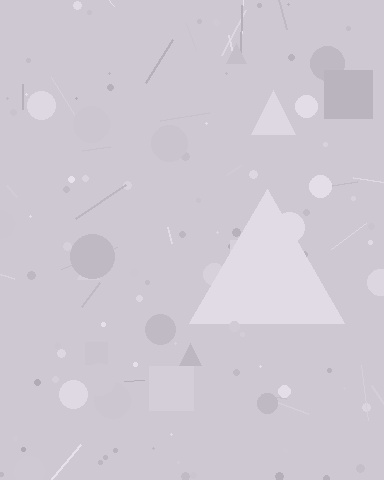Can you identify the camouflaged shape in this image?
The camouflaged shape is a triangle.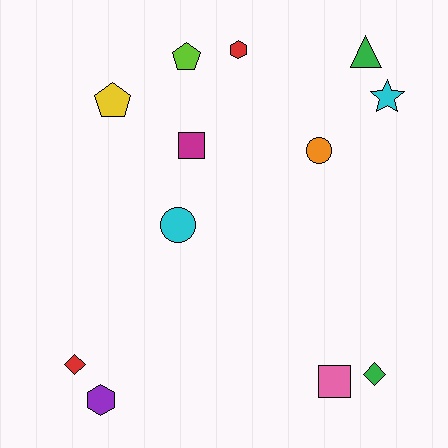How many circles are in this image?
There are 2 circles.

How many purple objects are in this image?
There is 1 purple object.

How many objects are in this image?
There are 12 objects.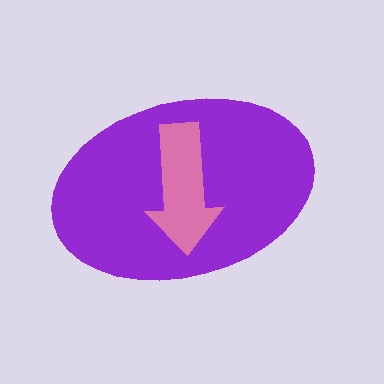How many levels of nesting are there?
2.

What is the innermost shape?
The pink arrow.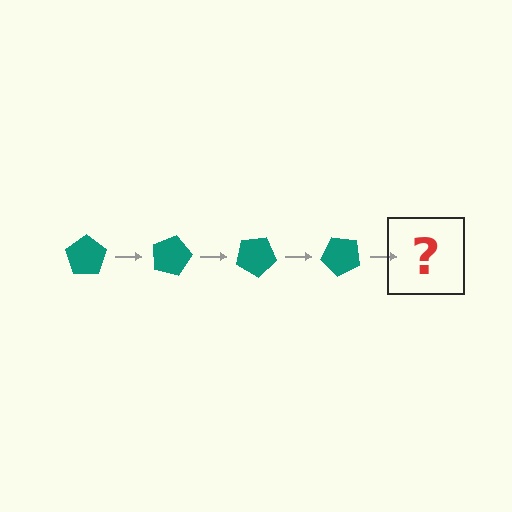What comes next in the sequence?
The next element should be a teal pentagon rotated 60 degrees.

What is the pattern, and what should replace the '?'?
The pattern is that the pentagon rotates 15 degrees each step. The '?' should be a teal pentagon rotated 60 degrees.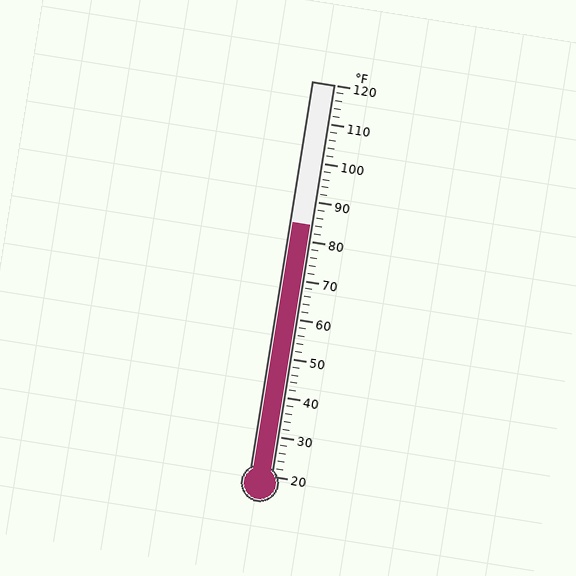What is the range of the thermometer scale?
The thermometer scale ranges from 20°F to 120°F.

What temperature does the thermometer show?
The thermometer shows approximately 84°F.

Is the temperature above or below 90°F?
The temperature is below 90°F.